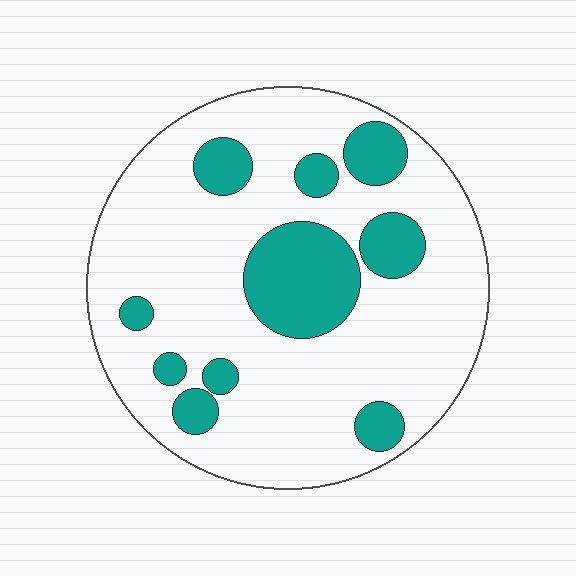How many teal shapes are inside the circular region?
10.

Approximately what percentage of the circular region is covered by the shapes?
Approximately 20%.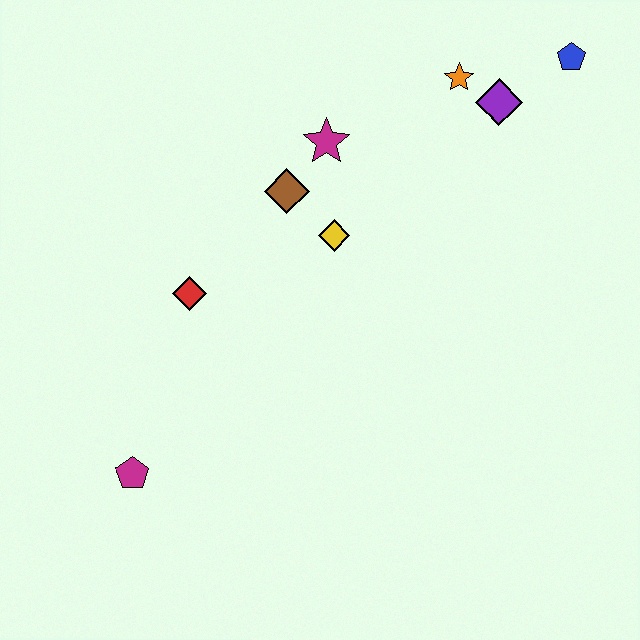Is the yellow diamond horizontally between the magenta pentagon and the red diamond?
No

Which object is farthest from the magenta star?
The magenta pentagon is farthest from the magenta star.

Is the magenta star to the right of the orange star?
No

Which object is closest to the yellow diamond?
The brown diamond is closest to the yellow diamond.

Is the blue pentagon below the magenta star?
No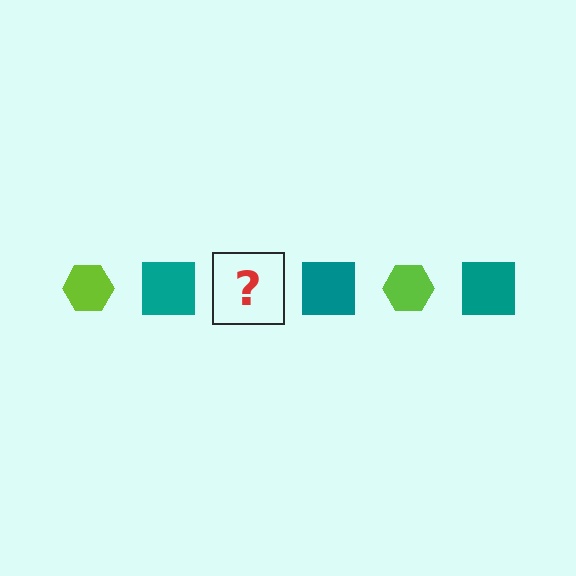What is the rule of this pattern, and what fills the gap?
The rule is that the pattern alternates between lime hexagon and teal square. The gap should be filled with a lime hexagon.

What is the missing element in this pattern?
The missing element is a lime hexagon.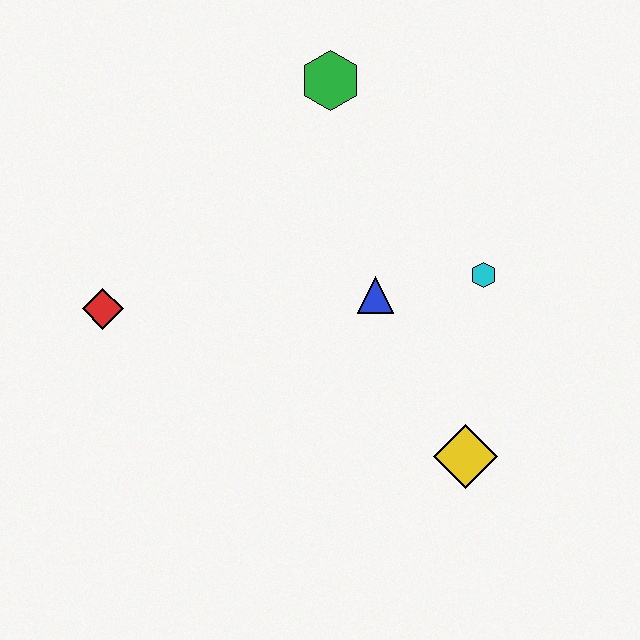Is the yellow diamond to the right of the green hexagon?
Yes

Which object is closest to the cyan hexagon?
The blue triangle is closest to the cyan hexagon.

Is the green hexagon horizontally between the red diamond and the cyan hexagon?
Yes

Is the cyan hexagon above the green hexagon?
No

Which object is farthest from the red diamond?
The yellow diamond is farthest from the red diamond.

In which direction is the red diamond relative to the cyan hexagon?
The red diamond is to the left of the cyan hexagon.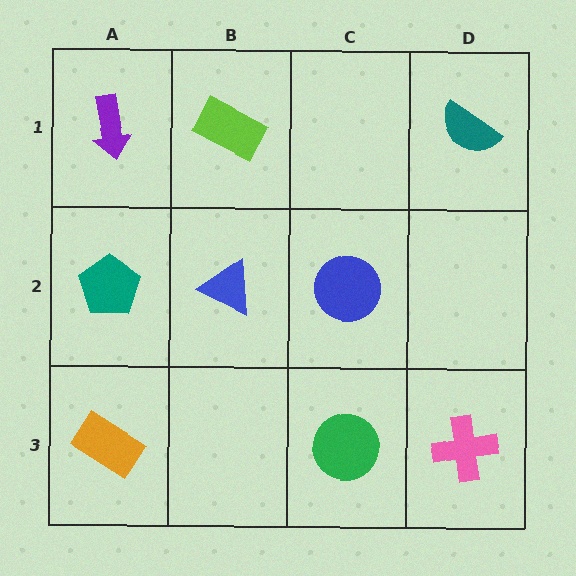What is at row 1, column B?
A lime rectangle.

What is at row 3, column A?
An orange rectangle.